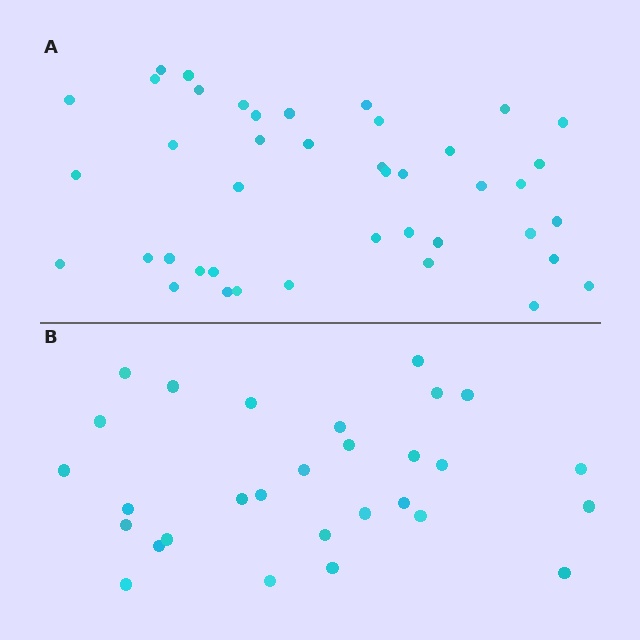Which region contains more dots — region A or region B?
Region A (the top region) has more dots.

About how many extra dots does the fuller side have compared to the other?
Region A has approximately 15 more dots than region B.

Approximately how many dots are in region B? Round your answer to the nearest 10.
About 30 dots. (The exact count is 29, which rounds to 30.)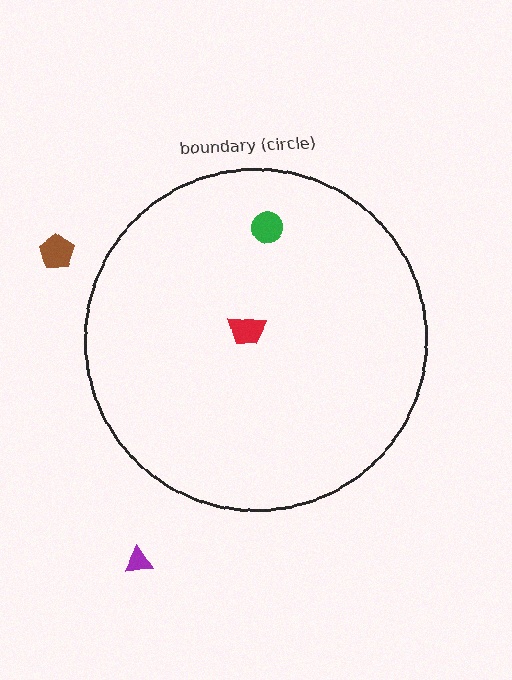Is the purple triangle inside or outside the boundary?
Outside.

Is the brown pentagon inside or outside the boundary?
Outside.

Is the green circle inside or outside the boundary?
Inside.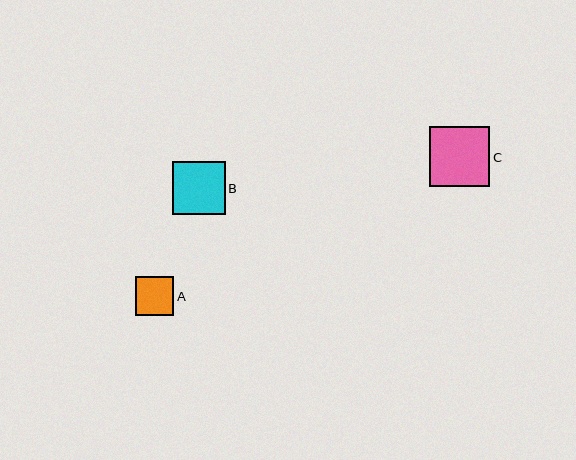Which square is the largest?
Square C is the largest with a size of approximately 60 pixels.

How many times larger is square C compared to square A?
Square C is approximately 1.6 times the size of square A.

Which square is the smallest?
Square A is the smallest with a size of approximately 39 pixels.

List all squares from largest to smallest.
From largest to smallest: C, B, A.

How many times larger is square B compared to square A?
Square B is approximately 1.4 times the size of square A.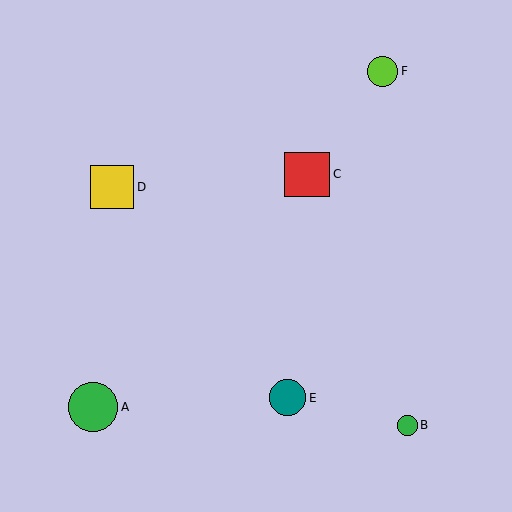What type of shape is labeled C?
Shape C is a red square.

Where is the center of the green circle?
The center of the green circle is at (93, 407).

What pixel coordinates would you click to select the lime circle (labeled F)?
Click at (383, 71) to select the lime circle F.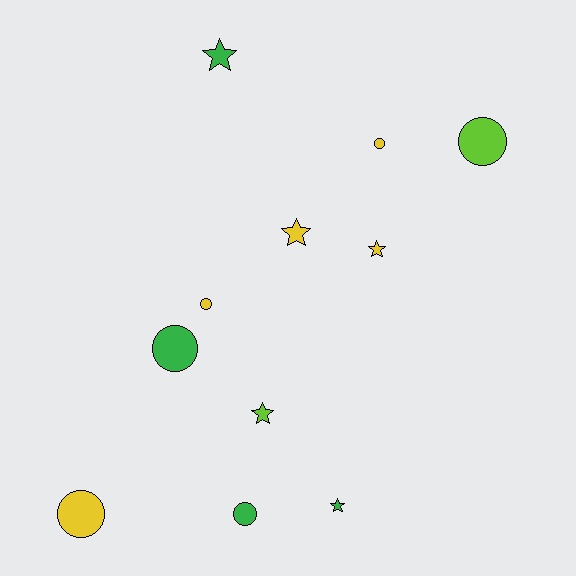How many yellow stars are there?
There are 2 yellow stars.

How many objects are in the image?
There are 11 objects.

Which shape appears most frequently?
Circle, with 6 objects.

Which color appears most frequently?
Yellow, with 5 objects.